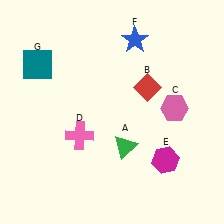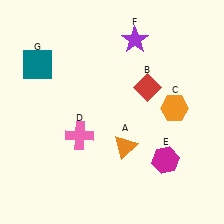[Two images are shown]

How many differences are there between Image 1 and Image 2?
There are 3 differences between the two images.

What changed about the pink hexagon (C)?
In Image 1, C is pink. In Image 2, it changed to orange.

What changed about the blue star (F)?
In Image 1, F is blue. In Image 2, it changed to purple.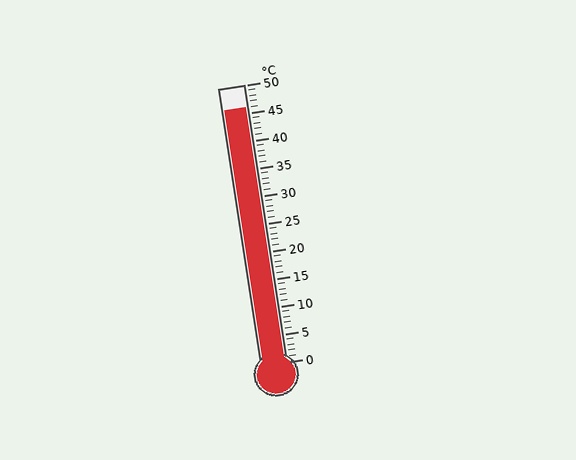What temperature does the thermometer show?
The thermometer shows approximately 46°C.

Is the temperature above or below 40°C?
The temperature is above 40°C.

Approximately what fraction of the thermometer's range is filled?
The thermometer is filled to approximately 90% of its range.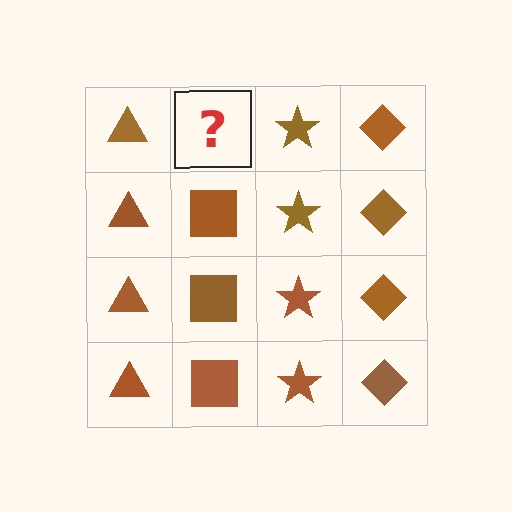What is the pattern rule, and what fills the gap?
The rule is that each column has a consistent shape. The gap should be filled with a brown square.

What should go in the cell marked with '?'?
The missing cell should contain a brown square.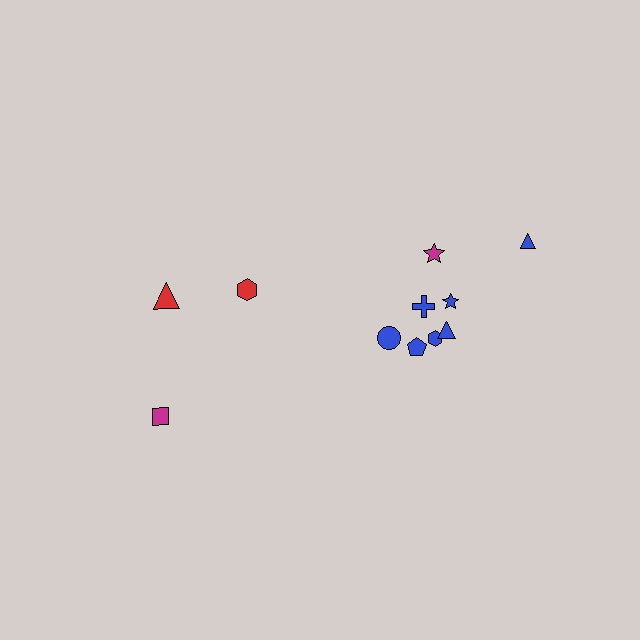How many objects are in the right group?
There are 8 objects.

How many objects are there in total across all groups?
There are 11 objects.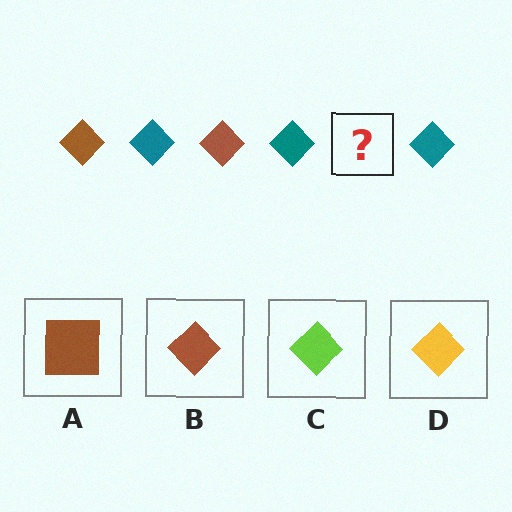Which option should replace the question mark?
Option B.